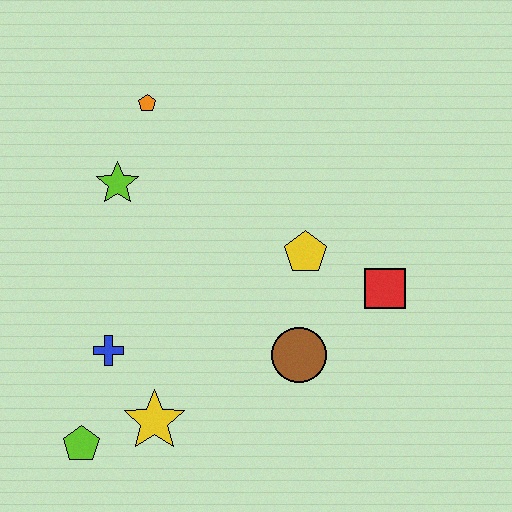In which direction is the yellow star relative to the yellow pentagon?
The yellow star is below the yellow pentagon.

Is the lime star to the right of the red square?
No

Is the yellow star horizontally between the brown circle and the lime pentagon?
Yes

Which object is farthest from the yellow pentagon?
The lime pentagon is farthest from the yellow pentagon.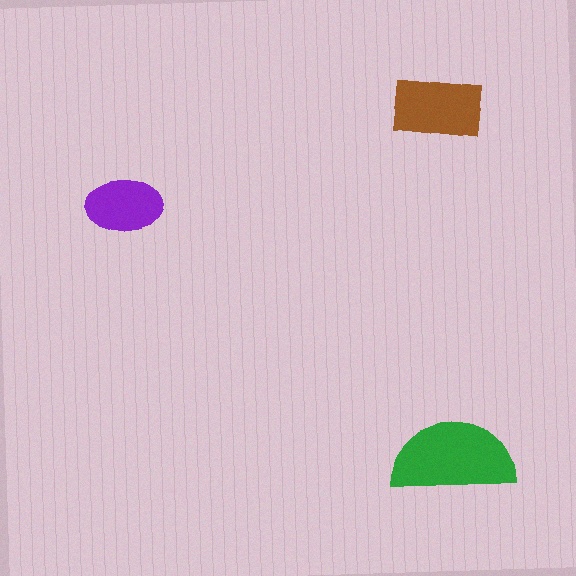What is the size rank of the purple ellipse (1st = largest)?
3rd.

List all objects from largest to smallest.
The green semicircle, the brown rectangle, the purple ellipse.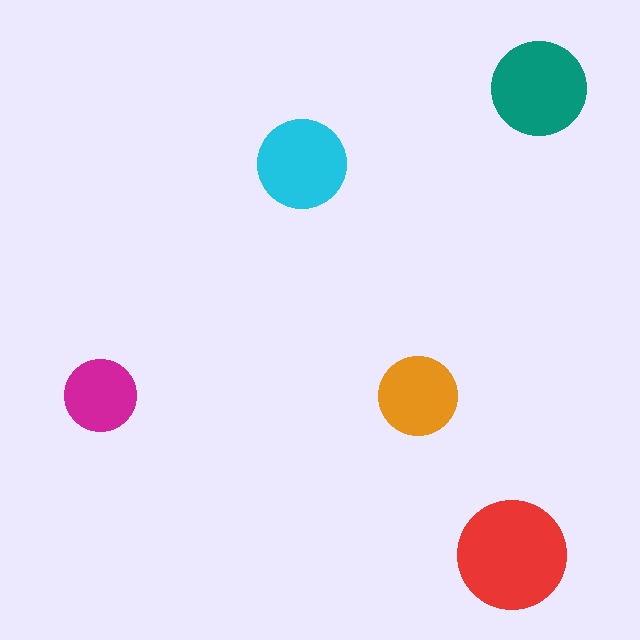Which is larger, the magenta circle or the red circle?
The red one.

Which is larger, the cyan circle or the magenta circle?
The cyan one.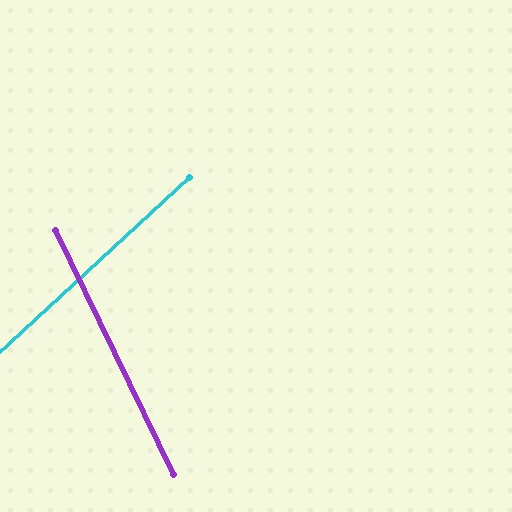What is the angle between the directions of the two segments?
Approximately 73 degrees.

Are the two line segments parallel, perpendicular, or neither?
Neither parallel nor perpendicular — they differ by about 73°.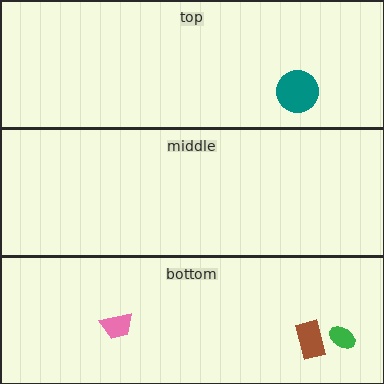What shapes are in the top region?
The teal circle.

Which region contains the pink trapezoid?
The bottom region.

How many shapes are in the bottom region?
3.